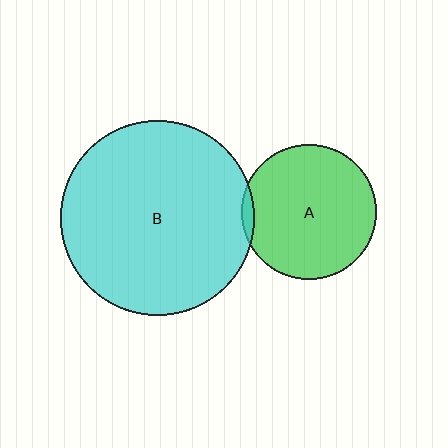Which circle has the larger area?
Circle B (cyan).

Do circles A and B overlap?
Yes.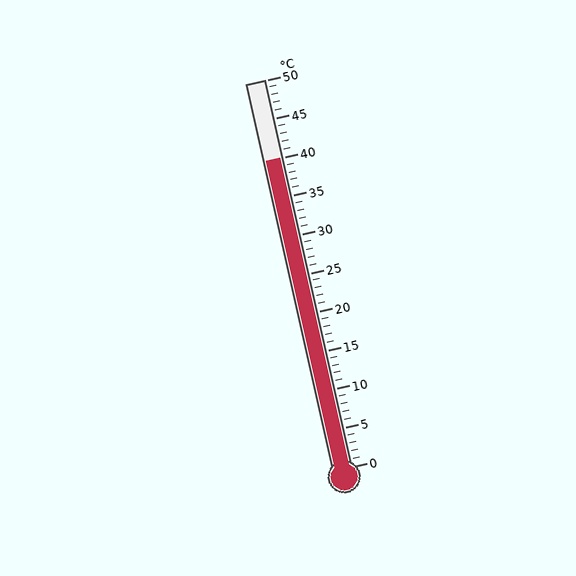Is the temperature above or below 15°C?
The temperature is above 15°C.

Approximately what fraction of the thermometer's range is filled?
The thermometer is filled to approximately 80% of its range.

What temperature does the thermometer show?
The thermometer shows approximately 40°C.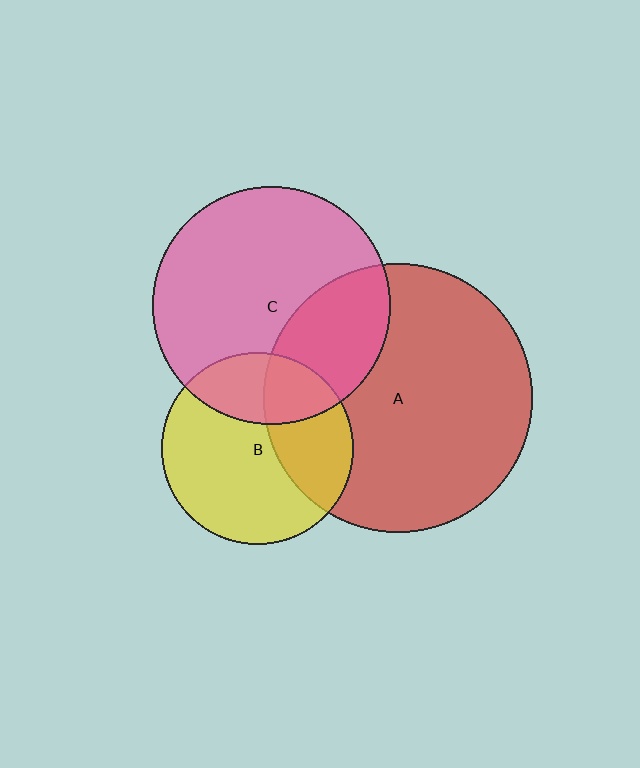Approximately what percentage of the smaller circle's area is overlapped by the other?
Approximately 35%.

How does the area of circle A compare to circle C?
Approximately 1.3 times.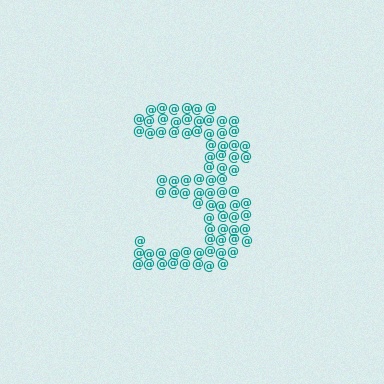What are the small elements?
The small elements are at signs.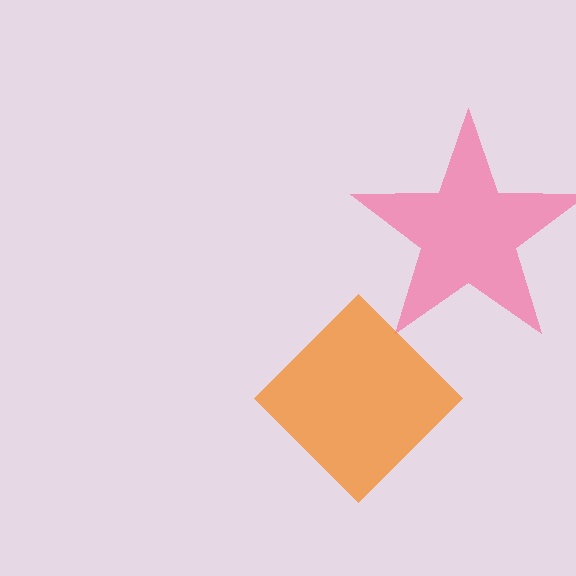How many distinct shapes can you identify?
There are 2 distinct shapes: a pink star, an orange diamond.